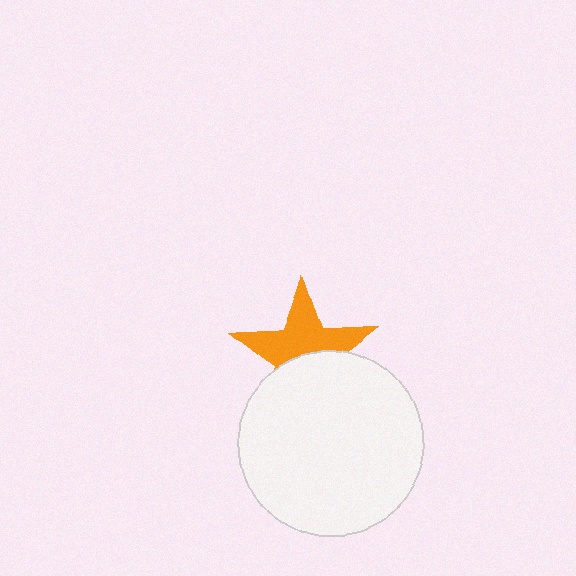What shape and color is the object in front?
The object in front is a white circle.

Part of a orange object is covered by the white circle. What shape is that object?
It is a star.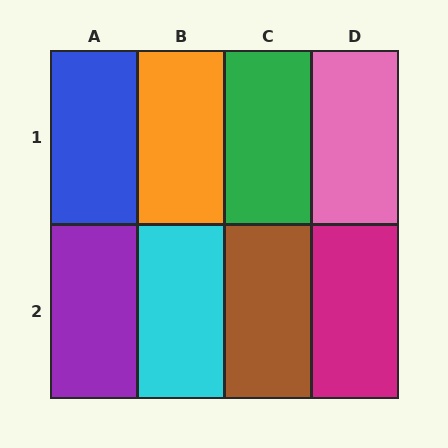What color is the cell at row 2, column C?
Brown.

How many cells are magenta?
1 cell is magenta.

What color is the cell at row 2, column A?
Purple.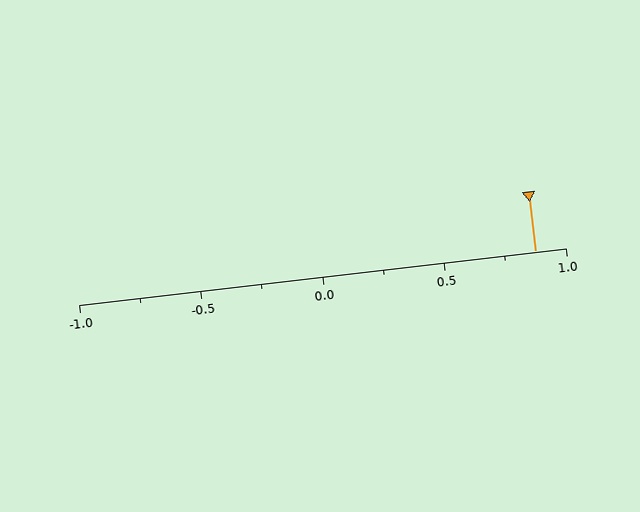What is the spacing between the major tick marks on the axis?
The major ticks are spaced 0.5 apart.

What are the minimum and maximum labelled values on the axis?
The axis runs from -1.0 to 1.0.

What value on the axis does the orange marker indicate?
The marker indicates approximately 0.88.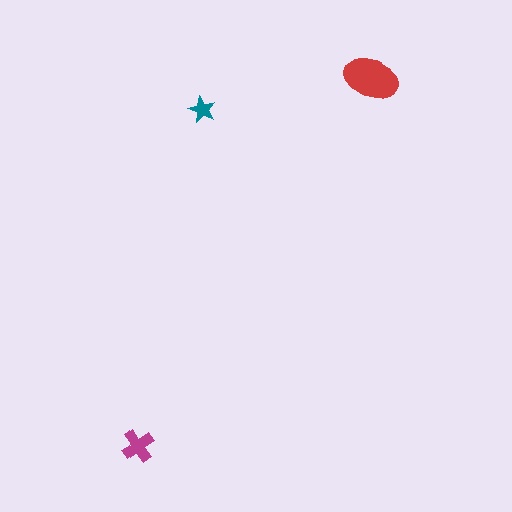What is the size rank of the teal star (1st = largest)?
3rd.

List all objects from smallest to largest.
The teal star, the magenta cross, the red ellipse.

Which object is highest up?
The red ellipse is topmost.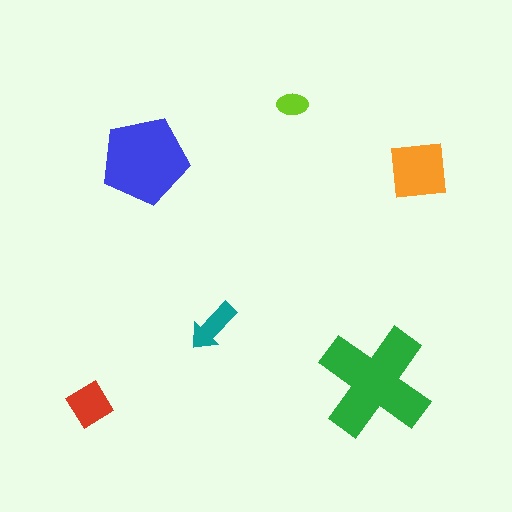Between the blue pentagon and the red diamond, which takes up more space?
The blue pentagon.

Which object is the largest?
The green cross.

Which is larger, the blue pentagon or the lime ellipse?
The blue pentagon.